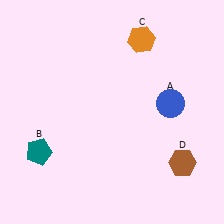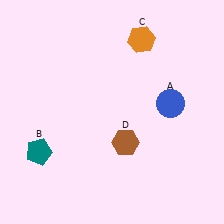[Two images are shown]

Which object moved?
The brown hexagon (D) moved left.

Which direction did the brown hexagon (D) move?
The brown hexagon (D) moved left.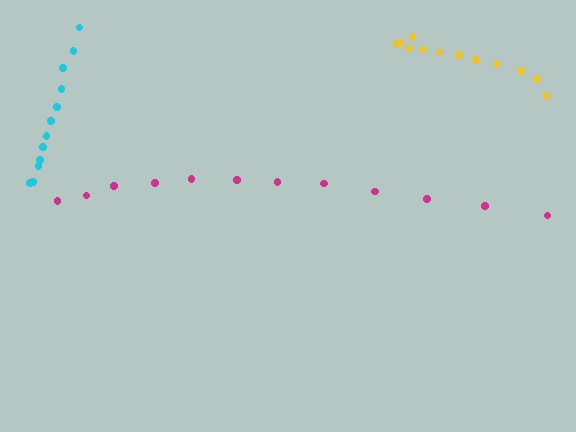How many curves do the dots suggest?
There are 3 distinct paths.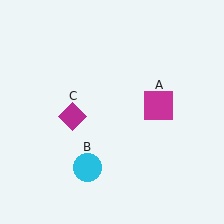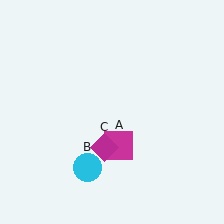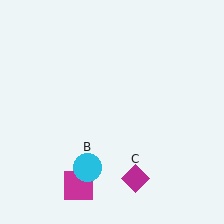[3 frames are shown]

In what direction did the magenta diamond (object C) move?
The magenta diamond (object C) moved down and to the right.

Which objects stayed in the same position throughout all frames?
Cyan circle (object B) remained stationary.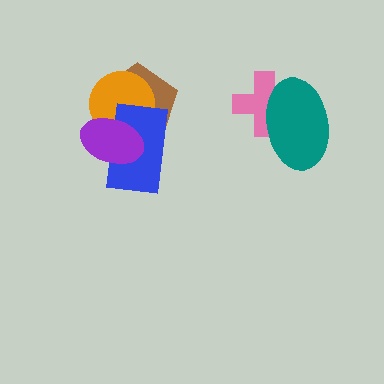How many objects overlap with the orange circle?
3 objects overlap with the orange circle.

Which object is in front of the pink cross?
The teal ellipse is in front of the pink cross.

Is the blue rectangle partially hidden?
Yes, it is partially covered by another shape.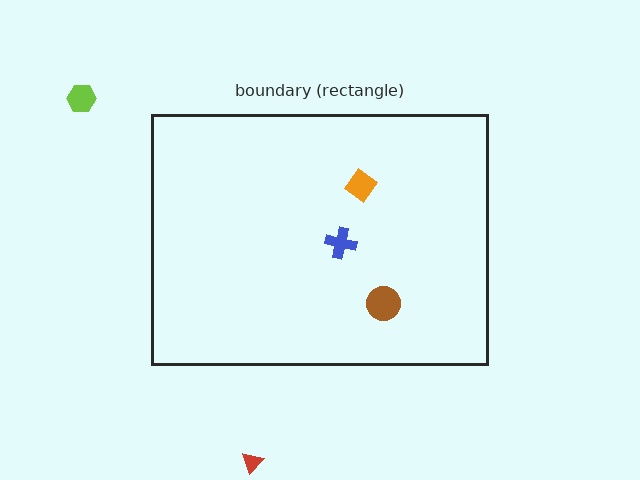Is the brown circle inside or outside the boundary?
Inside.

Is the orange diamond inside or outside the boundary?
Inside.